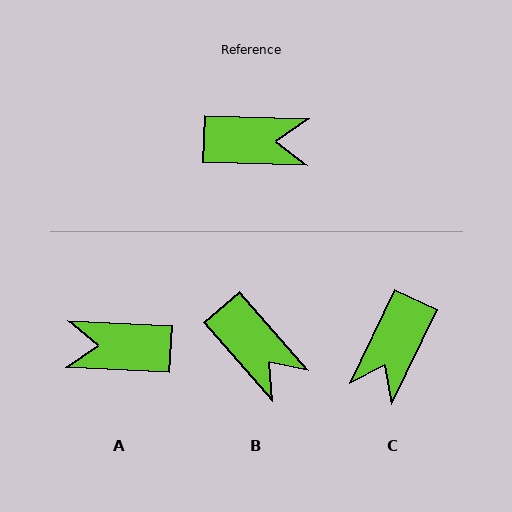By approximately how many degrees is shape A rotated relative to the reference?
Approximately 179 degrees counter-clockwise.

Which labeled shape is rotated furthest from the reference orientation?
A, about 179 degrees away.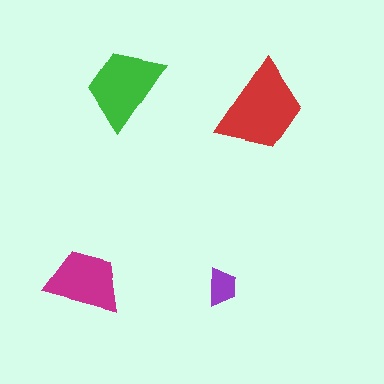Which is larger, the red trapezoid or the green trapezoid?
The red one.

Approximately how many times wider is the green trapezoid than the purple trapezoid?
About 2 times wider.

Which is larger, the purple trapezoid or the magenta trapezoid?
The magenta one.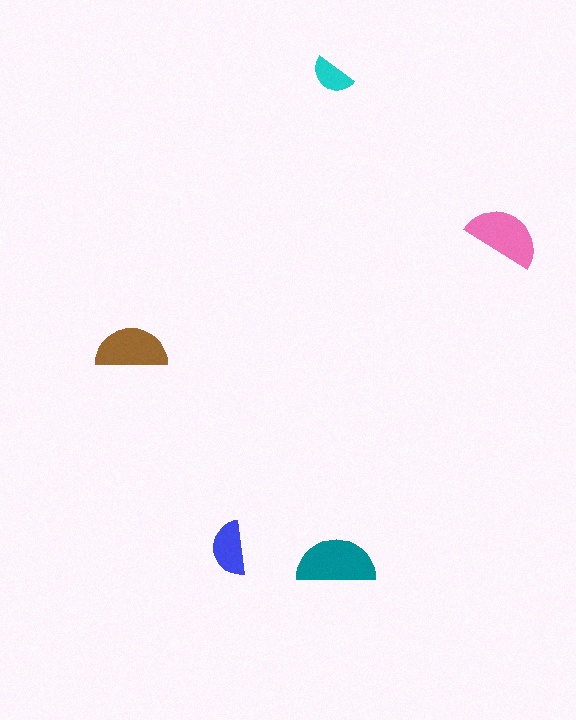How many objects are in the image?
There are 5 objects in the image.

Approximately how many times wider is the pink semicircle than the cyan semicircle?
About 1.5 times wider.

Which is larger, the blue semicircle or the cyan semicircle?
The blue one.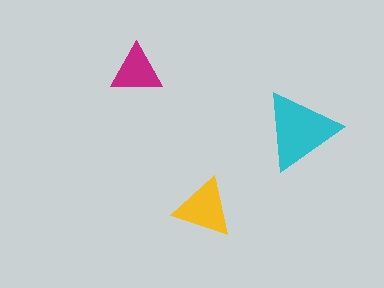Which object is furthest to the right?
The cyan triangle is rightmost.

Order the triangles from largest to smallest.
the cyan one, the yellow one, the magenta one.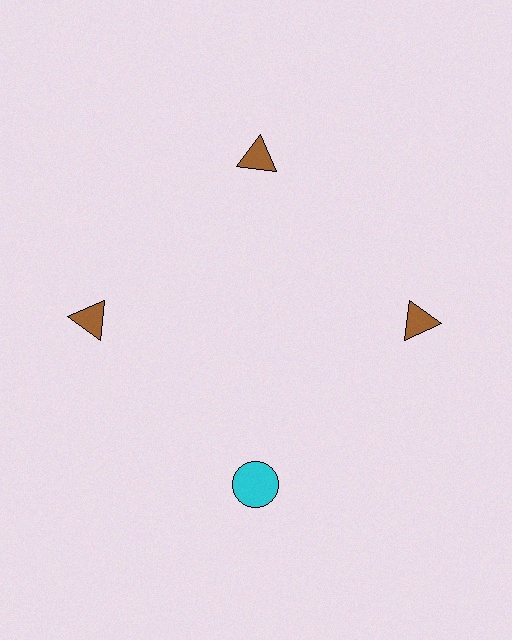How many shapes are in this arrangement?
There are 4 shapes arranged in a ring pattern.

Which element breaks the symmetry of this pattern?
The cyan circle at roughly the 6 o'clock position breaks the symmetry. All other shapes are brown triangles.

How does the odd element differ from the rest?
It differs in both color (cyan instead of brown) and shape (circle instead of triangle).